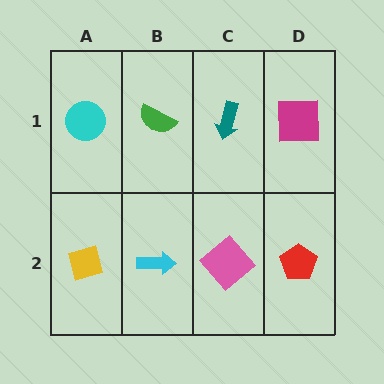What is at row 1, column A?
A cyan circle.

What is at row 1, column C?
A teal arrow.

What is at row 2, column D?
A red pentagon.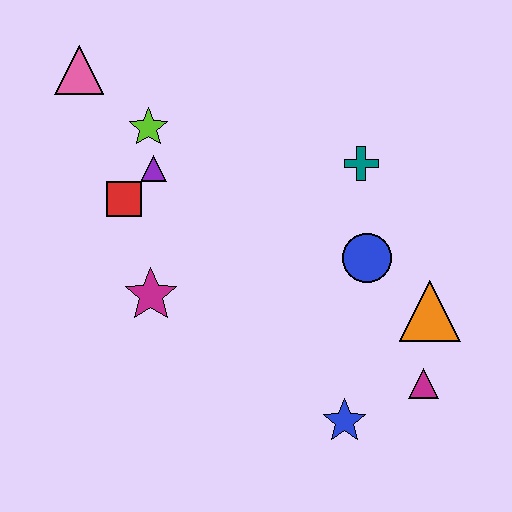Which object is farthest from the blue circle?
The pink triangle is farthest from the blue circle.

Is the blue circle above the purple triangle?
No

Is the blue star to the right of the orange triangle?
No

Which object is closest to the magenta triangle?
The orange triangle is closest to the magenta triangle.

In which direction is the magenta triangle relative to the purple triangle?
The magenta triangle is to the right of the purple triangle.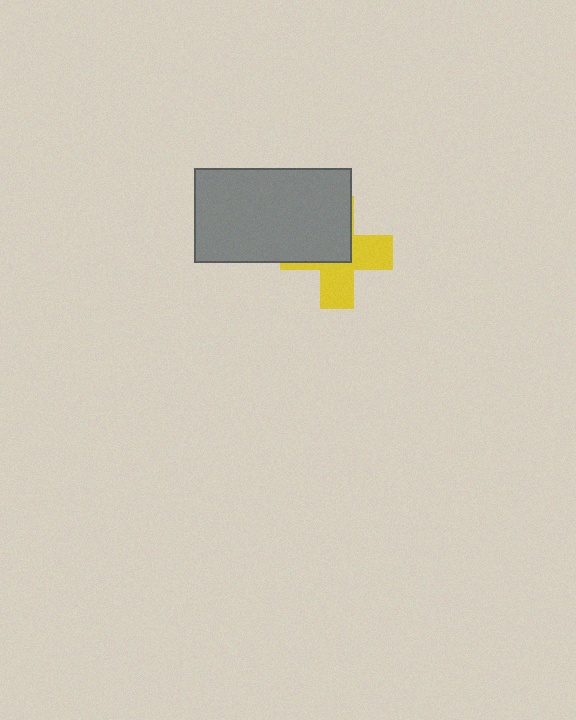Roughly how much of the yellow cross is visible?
About half of it is visible (roughly 50%).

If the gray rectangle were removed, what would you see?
You would see the complete yellow cross.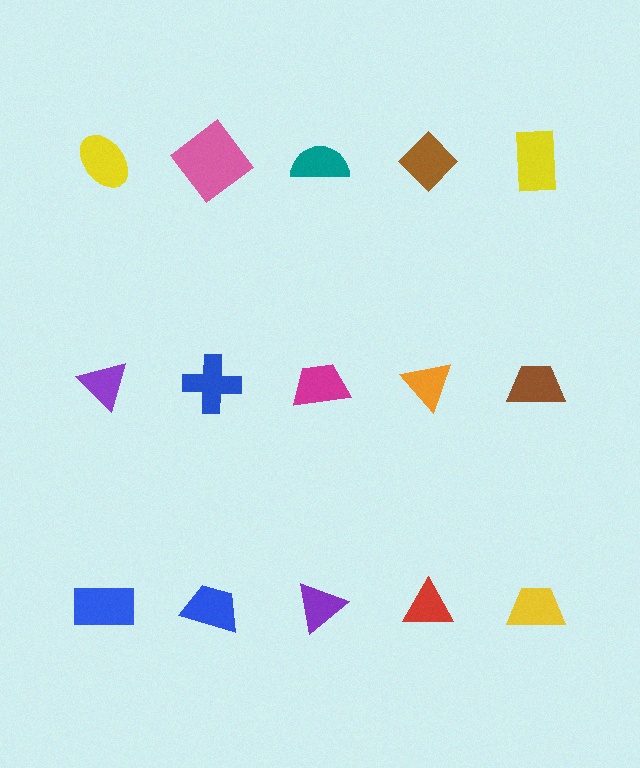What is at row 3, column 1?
A blue rectangle.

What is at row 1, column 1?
A yellow ellipse.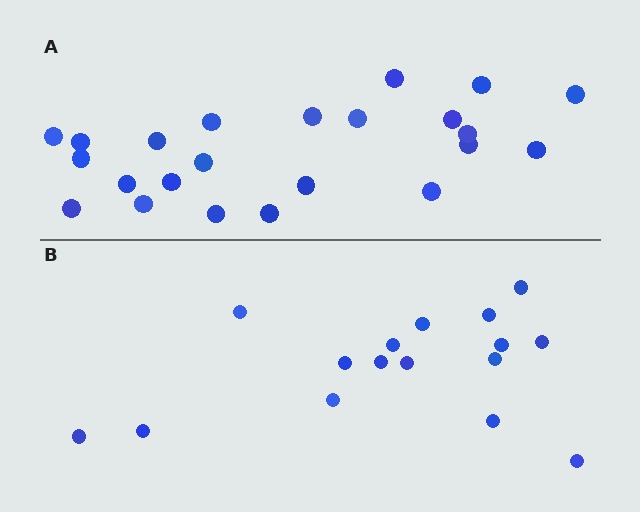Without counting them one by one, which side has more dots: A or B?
Region A (the top region) has more dots.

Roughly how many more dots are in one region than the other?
Region A has roughly 8 or so more dots than region B.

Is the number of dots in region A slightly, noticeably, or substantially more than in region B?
Region A has noticeably more, but not dramatically so. The ratio is roughly 1.4 to 1.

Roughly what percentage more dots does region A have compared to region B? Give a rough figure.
About 45% more.